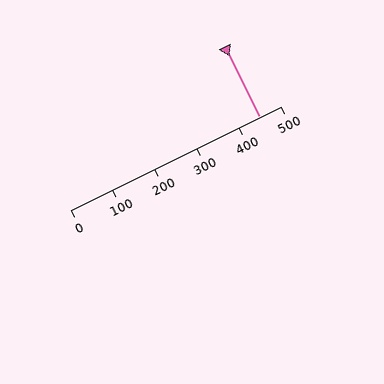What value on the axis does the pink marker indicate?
The marker indicates approximately 450.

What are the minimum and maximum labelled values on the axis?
The axis runs from 0 to 500.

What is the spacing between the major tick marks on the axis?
The major ticks are spaced 100 apart.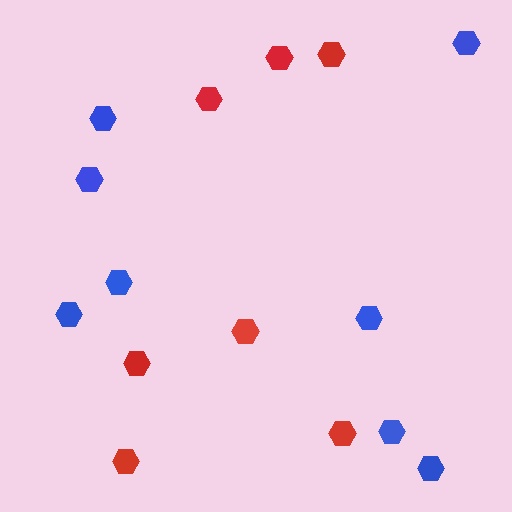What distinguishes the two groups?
There are 2 groups: one group of blue hexagons (8) and one group of red hexagons (7).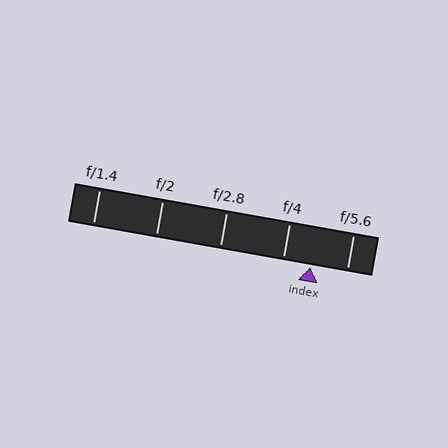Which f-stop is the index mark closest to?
The index mark is closest to f/4.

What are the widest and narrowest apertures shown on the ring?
The widest aperture shown is f/1.4 and the narrowest is f/5.6.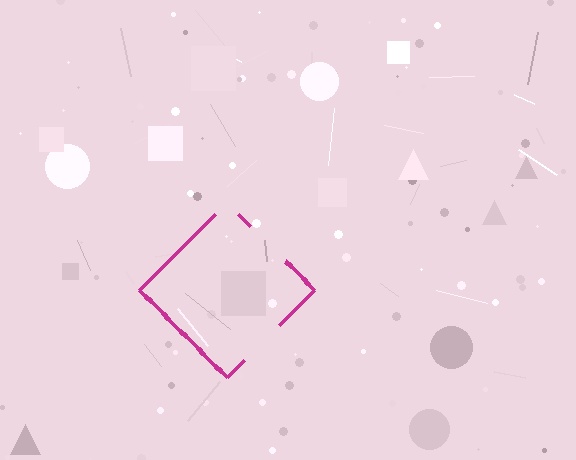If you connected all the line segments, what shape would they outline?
They would outline a diamond.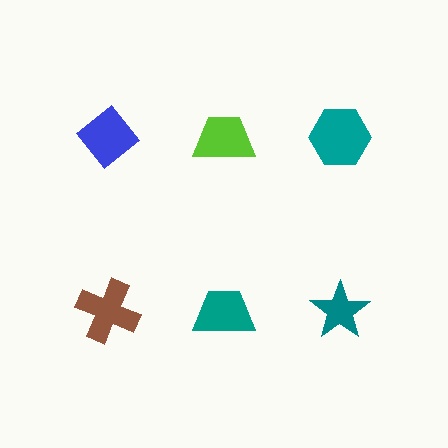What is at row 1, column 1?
A blue diamond.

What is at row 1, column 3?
A teal hexagon.